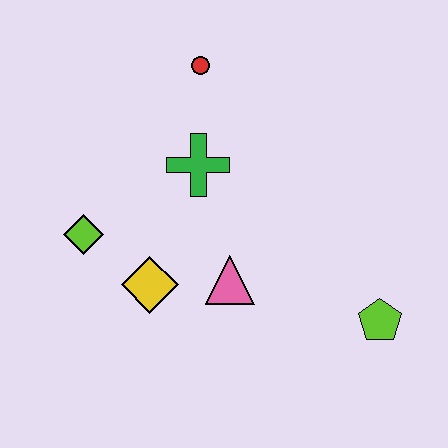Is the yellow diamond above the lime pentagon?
Yes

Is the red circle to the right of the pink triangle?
No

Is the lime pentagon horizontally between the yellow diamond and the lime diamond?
No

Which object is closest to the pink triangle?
The yellow diamond is closest to the pink triangle.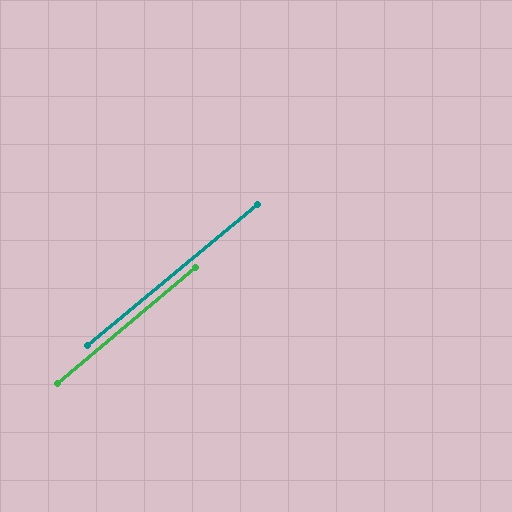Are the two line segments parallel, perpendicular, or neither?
Parallel — their directions differ by only 0.4°.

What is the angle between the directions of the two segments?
Approximately 0 degrees.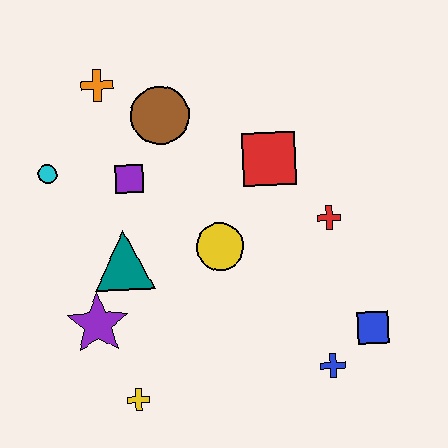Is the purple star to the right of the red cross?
No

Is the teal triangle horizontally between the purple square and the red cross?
No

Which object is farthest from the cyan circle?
The blue square is farthest from the cyan circle.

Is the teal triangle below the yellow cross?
No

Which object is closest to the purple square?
The brown circle is closest to the purple square.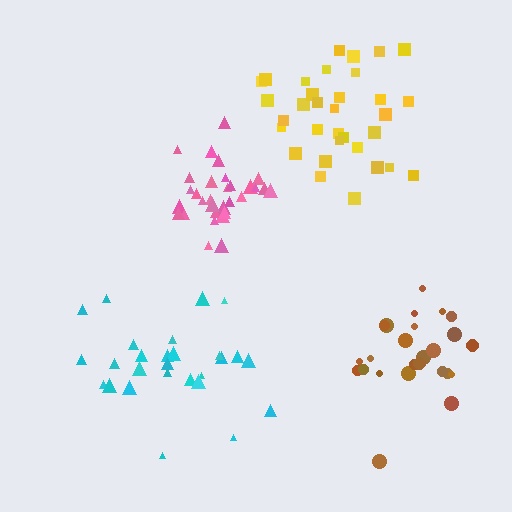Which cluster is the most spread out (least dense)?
Cyan.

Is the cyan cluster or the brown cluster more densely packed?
Brown.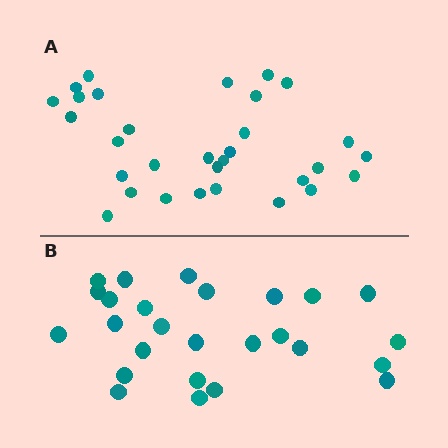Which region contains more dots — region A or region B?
Region A (the top region) has more dots.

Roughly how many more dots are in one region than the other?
Region A has about 5 more dots than region B.